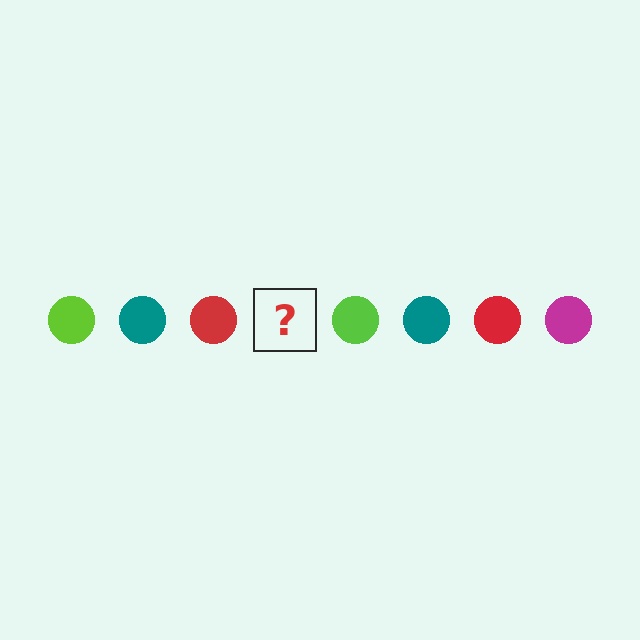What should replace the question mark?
The question mark should be replaced with a magenta circle.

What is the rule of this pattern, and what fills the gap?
The rule is that the pattern cycles through lime, teal, red, magenta circles. The gap should be filled with a magenta circle.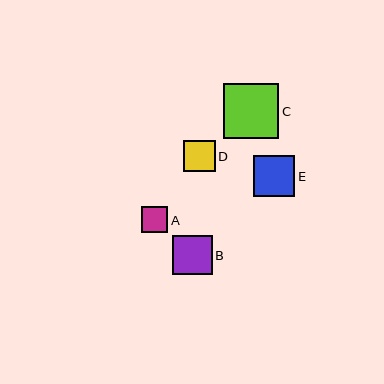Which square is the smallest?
Square A is the smallest with a size of approximately 26 pixels.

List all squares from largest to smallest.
From largest to smallest: C, E, B, D, A.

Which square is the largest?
Square C is the largest with a size of approximately 55 pixels.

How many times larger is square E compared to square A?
Square E is approximately 1.6 times the size of square A.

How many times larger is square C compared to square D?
Square C is approximately 1.7 times the size of square D.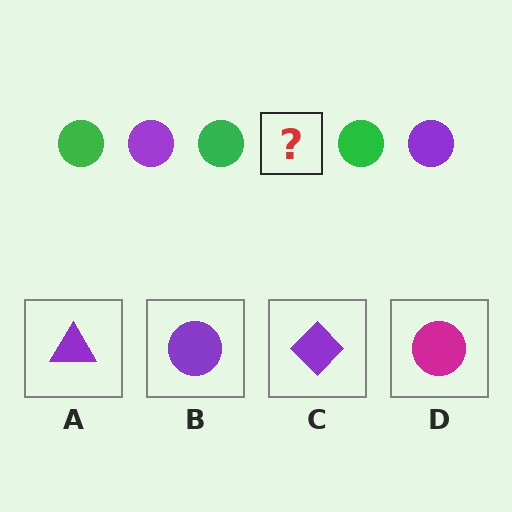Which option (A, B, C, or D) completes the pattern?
B.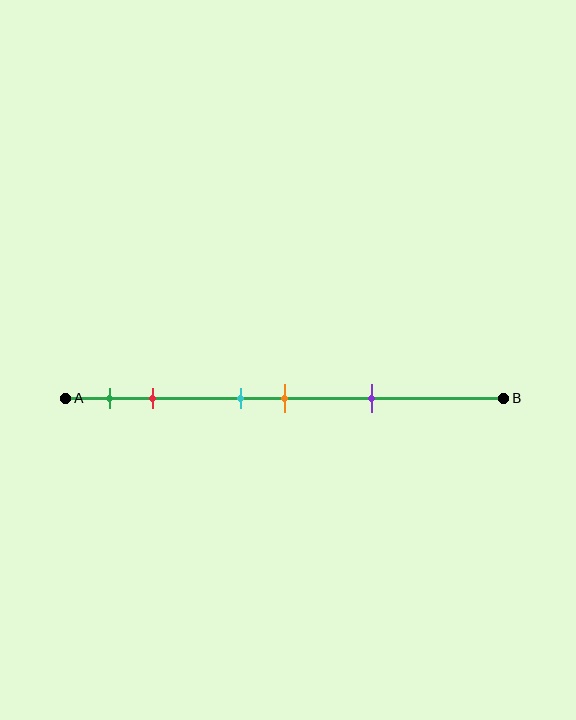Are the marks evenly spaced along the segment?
No, the marks are not evenly spaced.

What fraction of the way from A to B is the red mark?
The red mark is approximately 20% (0.2) of the way from A to B.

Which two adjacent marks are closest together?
The cyan and orange marks are the closest adjacent pair.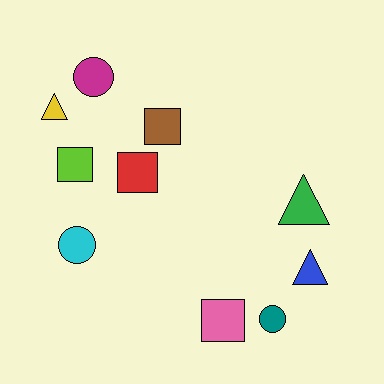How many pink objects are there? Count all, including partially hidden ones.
There is 1 pink object.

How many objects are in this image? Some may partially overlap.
There are 10 objects.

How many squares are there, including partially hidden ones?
There are 4 squares.